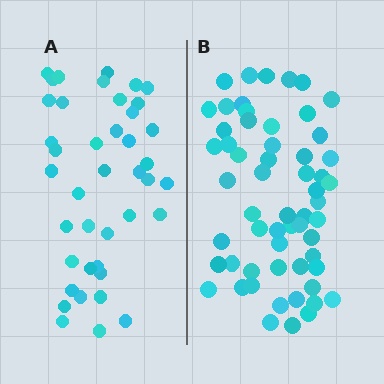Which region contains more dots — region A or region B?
Region B (the right region) has more dots.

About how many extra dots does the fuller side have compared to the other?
Region B has approximately 15 more dots than region A.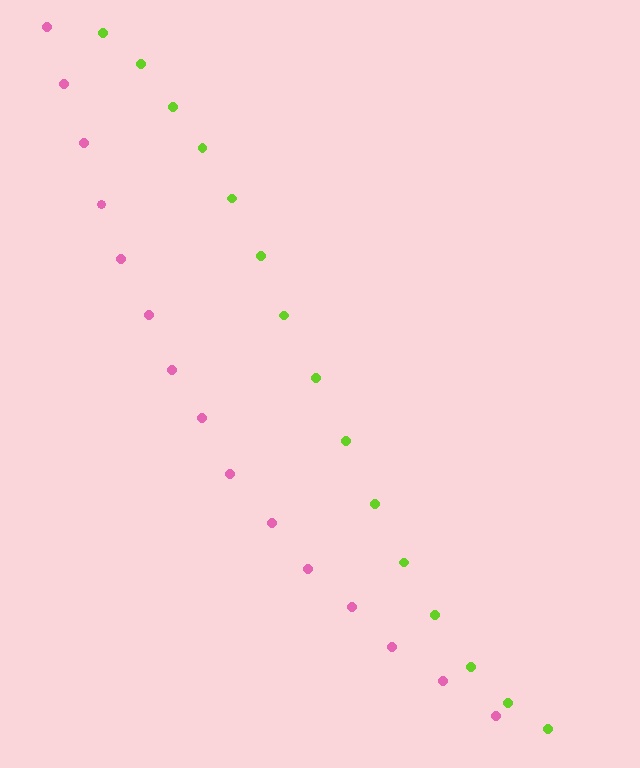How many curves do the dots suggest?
There are 2 distinct paths.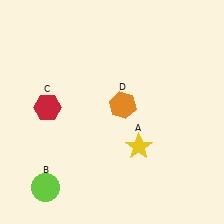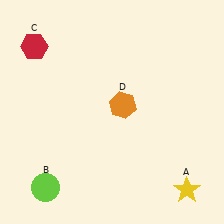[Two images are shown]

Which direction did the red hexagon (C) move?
The red hexagon (C) moved up.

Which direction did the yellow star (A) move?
The yellow star (A) moved right.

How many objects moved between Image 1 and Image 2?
2 objects moved between the two images.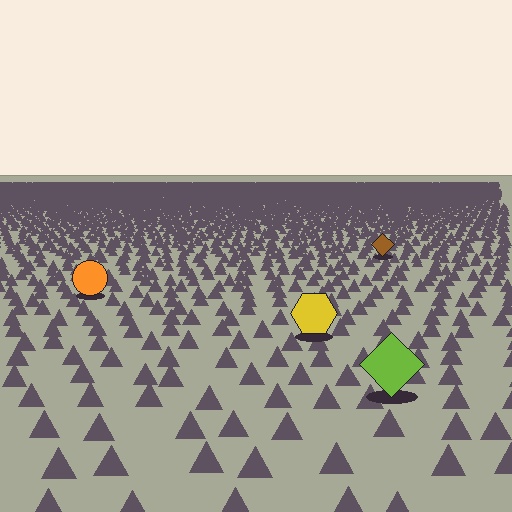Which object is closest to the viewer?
The lime diamond is closest. The texture marks near it are larger and more spread out.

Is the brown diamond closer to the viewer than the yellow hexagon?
No. The yellow hexagon is closer — you can tell from the texture gradient: the ground texture is coarser near it.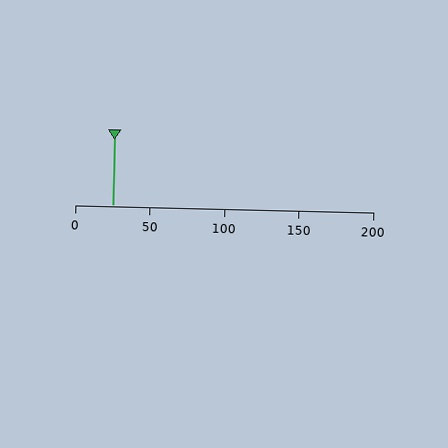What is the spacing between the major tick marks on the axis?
The major ticks are spaced 50 apart.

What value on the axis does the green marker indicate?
The marker indicates approximately 25.